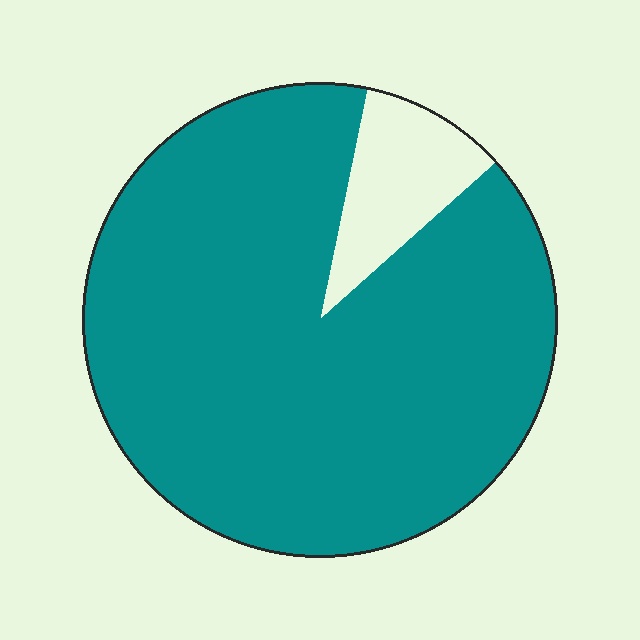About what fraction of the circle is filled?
About nine tenths (9/10).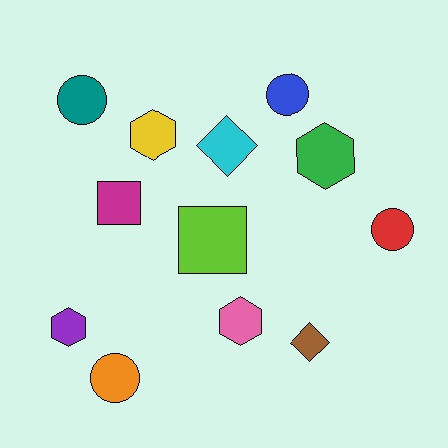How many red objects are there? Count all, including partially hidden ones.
There is 1 red object.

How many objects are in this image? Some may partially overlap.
There are 12 objects.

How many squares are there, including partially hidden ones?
There are 2 squares.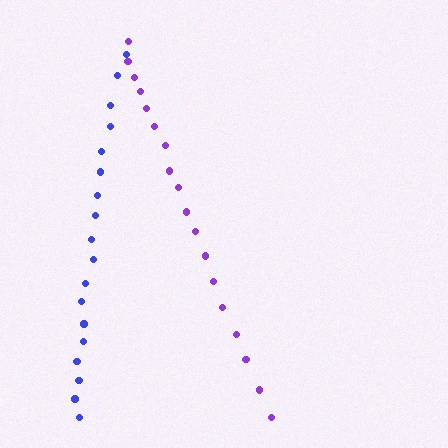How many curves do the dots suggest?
There are 2 distinct paths.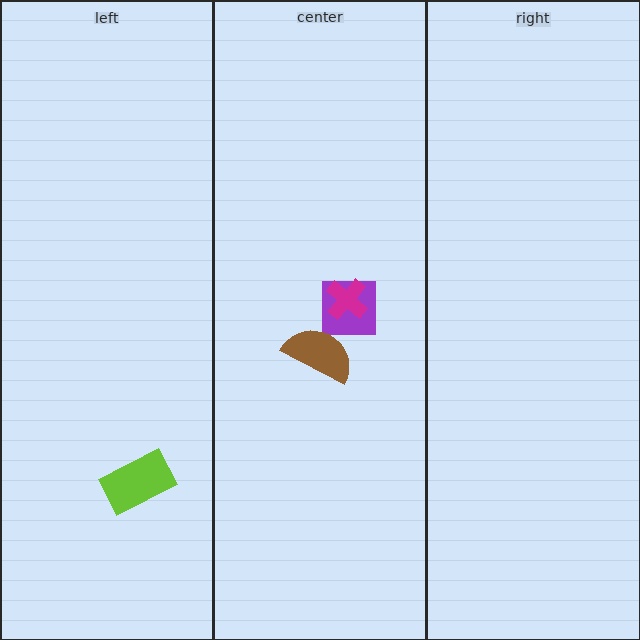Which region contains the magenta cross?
The center region.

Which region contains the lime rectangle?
The left region.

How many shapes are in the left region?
1.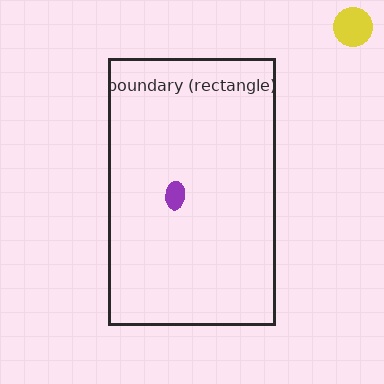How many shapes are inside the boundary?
1 inside, 1 outside.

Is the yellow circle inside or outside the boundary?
Outside.